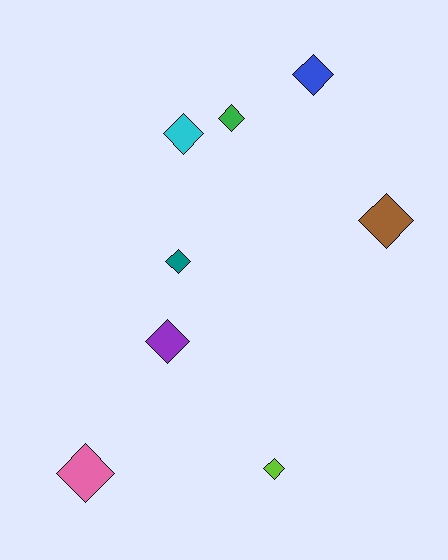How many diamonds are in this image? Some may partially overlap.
There are 8 diamonds.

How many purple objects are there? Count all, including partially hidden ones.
There is 1 purple object.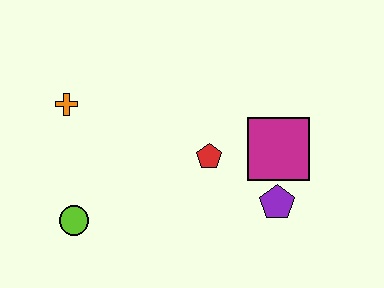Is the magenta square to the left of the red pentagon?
No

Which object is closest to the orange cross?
The lime circle is closest to the orange cross.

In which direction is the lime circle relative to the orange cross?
The lime circle is below the orange cross.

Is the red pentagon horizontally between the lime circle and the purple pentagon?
Yes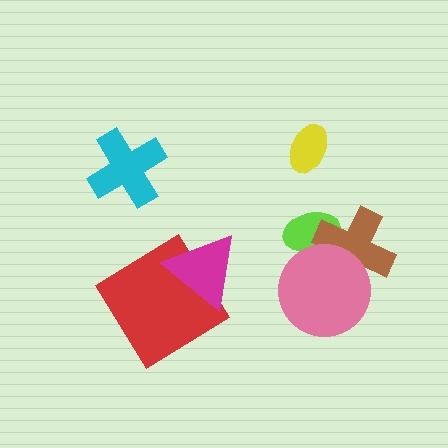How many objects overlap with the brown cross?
2 objects overlap with the brown cross.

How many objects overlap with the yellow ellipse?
0 objects overlap with the yellow ellipse.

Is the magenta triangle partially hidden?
No, no other shape covers it.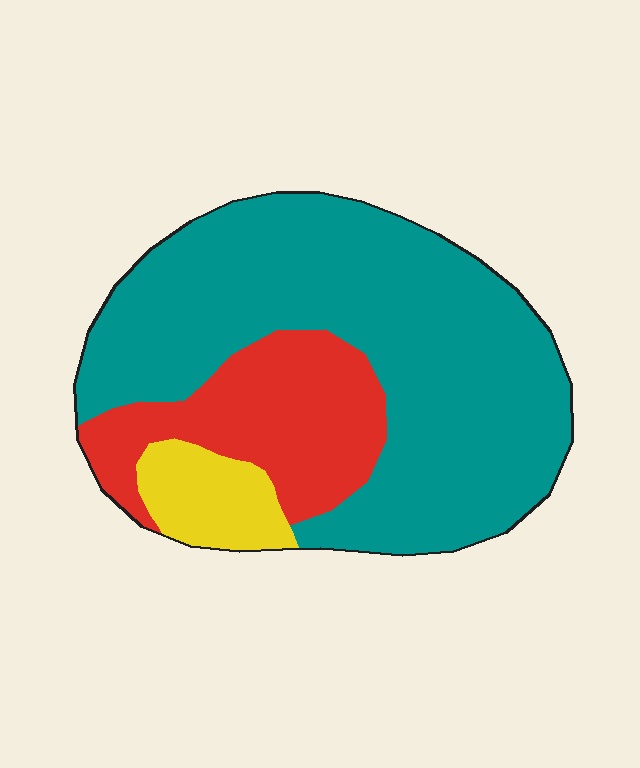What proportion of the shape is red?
Red covers around 25% of the shape.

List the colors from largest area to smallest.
From largest to smallest: teal, red, yellow.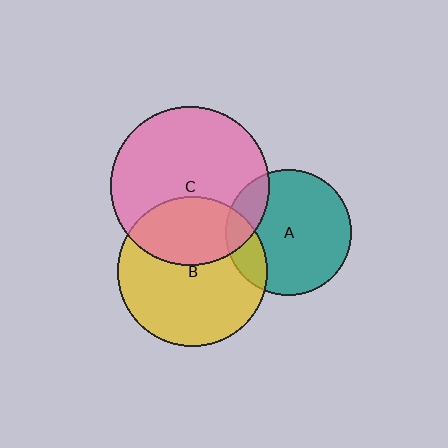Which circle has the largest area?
Circle C (pink).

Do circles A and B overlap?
Yes.